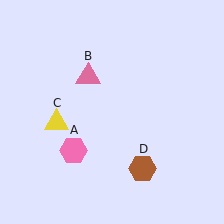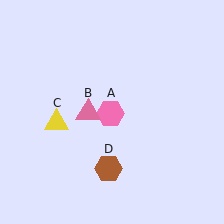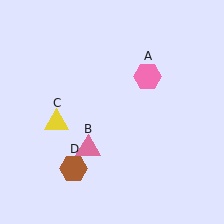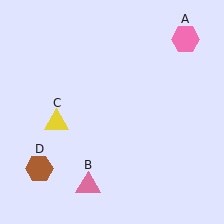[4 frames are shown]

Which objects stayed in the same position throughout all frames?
Yellow triangle (object C) remained stationary.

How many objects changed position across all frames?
3 objects changed position: pink hexagon (object A), pink triangle (object B), brown hexagon (object D).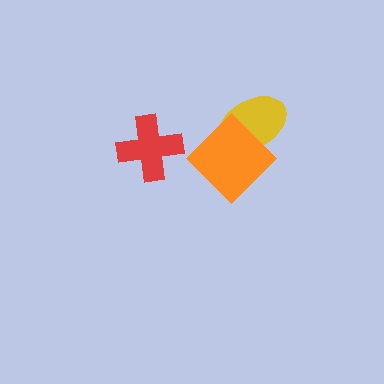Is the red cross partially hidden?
No, no other shape covers it.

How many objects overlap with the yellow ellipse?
1 object overlaps with the yellow ellipse.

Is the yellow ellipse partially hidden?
Yes, it is partially covered by another shape.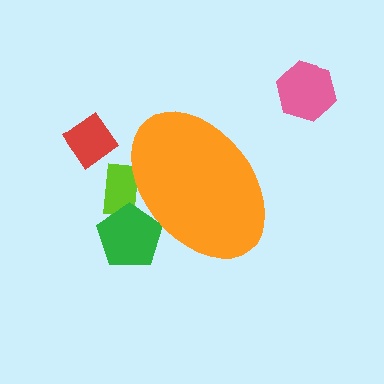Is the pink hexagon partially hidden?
No, the pink hexagon is fully visible.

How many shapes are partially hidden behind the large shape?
2 shapes are partially hidden.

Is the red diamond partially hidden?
No, the red diamond is fully visible.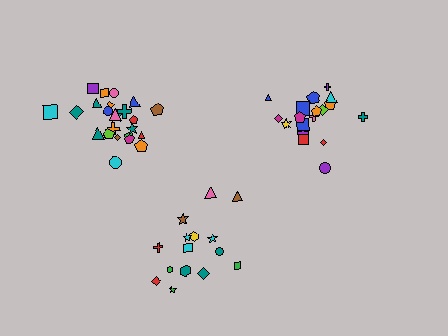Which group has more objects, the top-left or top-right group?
The top-left group.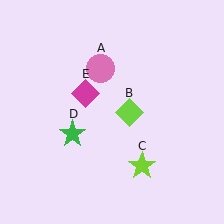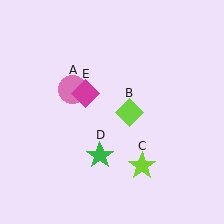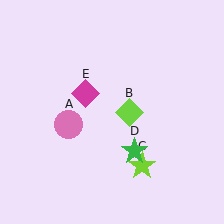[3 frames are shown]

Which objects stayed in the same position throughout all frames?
Lime diamond (object B) and lime star (object C) and magenta diamond (object E) remained stationary.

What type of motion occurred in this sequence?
The pink circle (object A), green star (object D) rotated counterclockwise around the center of the scene.